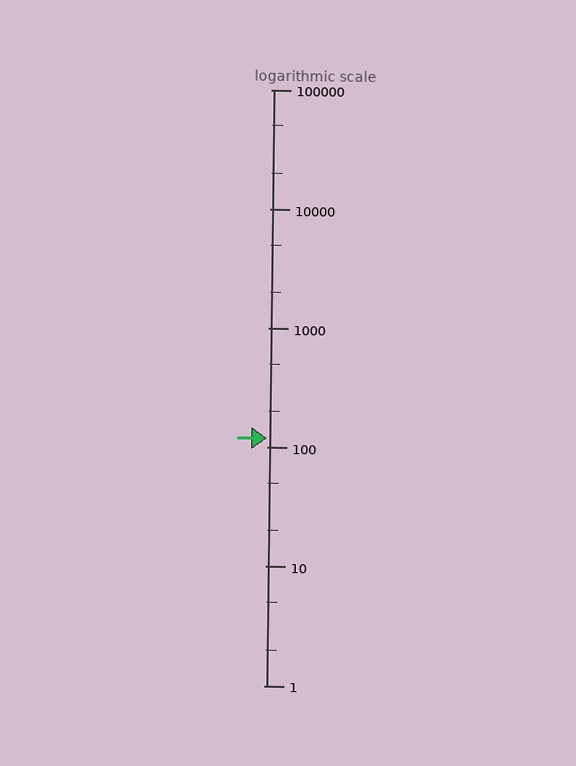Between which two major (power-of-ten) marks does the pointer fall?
The pointer is between 100 and 1000.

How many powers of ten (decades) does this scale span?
The scale spans 5 decades, from 1 to 100000.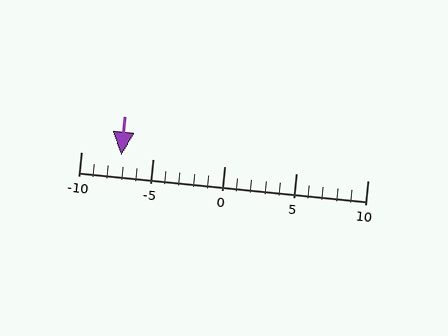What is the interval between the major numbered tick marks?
The major tick marks are spaced 5 units apart.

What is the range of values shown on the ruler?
The ruler shows values from -10 to 10.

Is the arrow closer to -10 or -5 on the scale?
The arrow is closer to -5.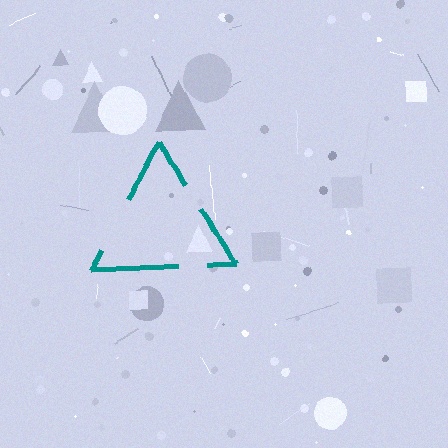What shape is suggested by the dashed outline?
The dashed outline suggests a triangle.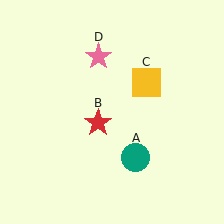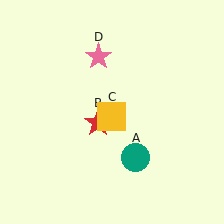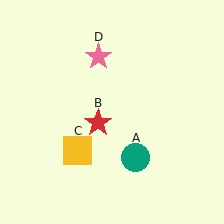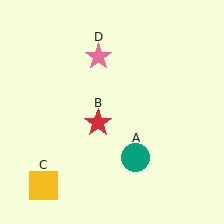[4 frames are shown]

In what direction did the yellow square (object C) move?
The yellow square (object C) moved down and to the left.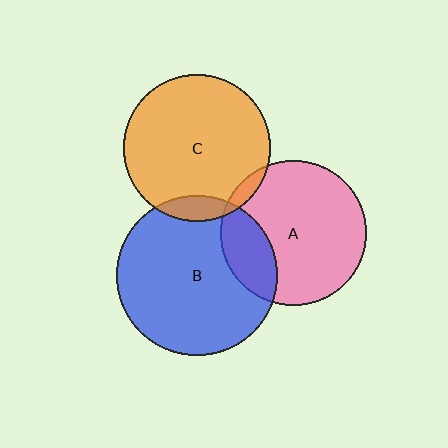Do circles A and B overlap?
Yes.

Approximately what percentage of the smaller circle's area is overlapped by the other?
Approximately 20%.